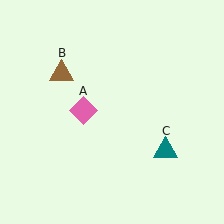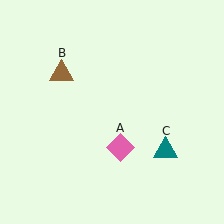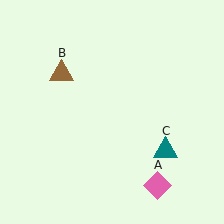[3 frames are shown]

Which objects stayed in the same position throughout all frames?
Brown triangle (object B) and teal triangle (object C) remained stationary.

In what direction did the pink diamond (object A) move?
The pink diamond (object A) moved down and to the right.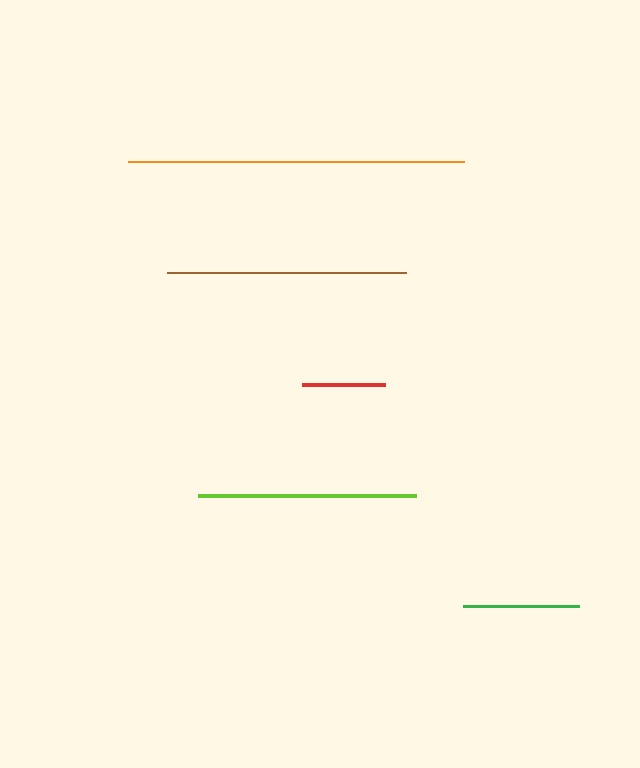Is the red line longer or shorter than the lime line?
The lime line is longer than the red line.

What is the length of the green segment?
The green segment is approximately 116 pixels long.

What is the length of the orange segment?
The orange segment is approximately 336 pixels long.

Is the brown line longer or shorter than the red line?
The brown line is longer than the red line.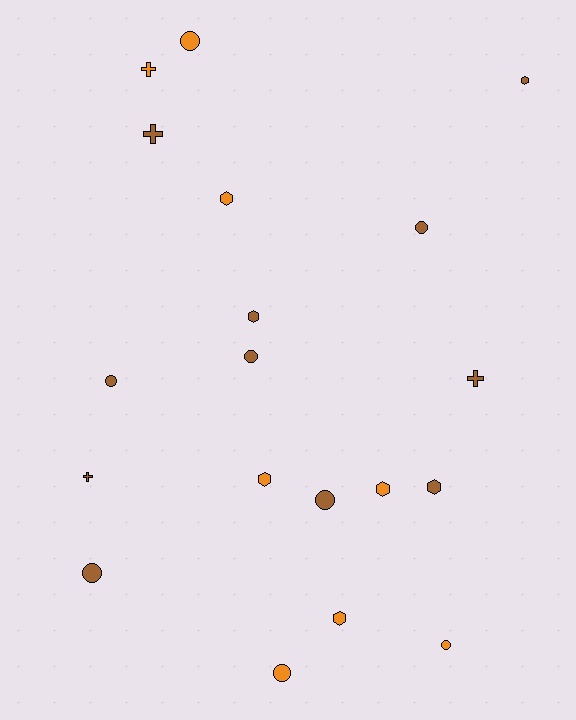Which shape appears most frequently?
Circle, with 8 objects.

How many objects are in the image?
There are 19 objects.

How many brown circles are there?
There are 5 brown circles.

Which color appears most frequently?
Brown, with 11 objects.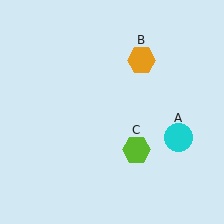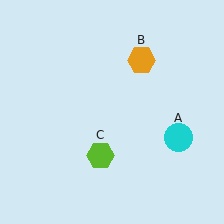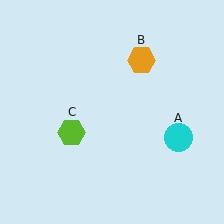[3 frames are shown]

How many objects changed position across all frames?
1 object changed position: lime hexagon (object C).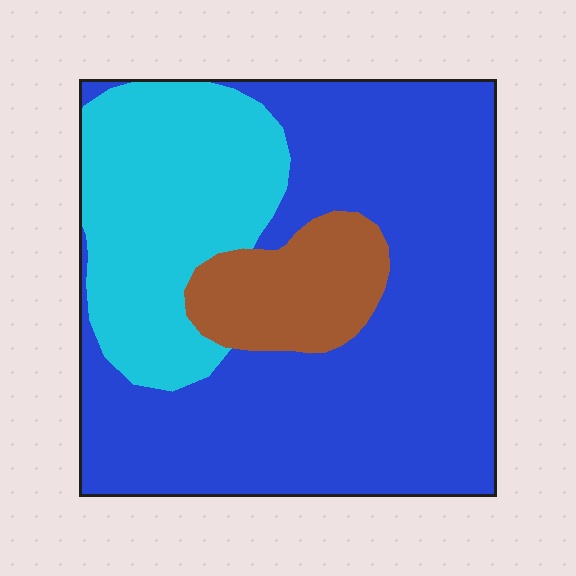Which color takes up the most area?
Blue, at roughly 60%.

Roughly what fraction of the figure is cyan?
Cyan takes up about one quarter (1/4) of the figure.